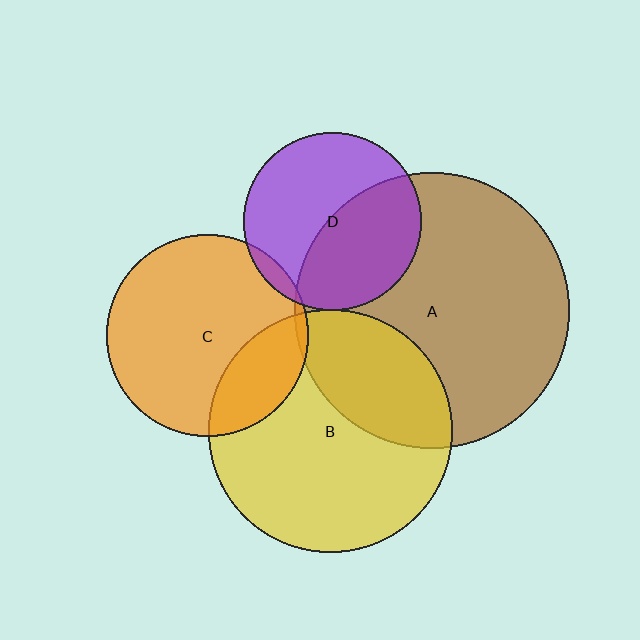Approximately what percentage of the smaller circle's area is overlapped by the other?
Approximately 30%.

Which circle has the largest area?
Circle A (brown).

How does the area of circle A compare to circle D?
Approximately 2.4 times.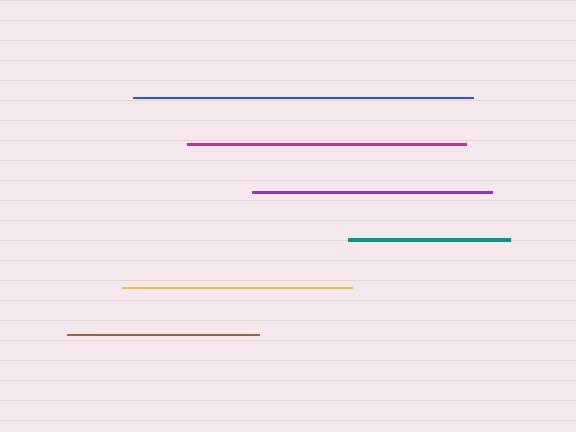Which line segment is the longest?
The blue line is the longest at approximately 340 pixels.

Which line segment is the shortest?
The teal line is the shortest at approximately 162 pixels.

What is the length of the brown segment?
The brown segment is approximately 192 pixels long.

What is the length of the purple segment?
The purple segment is approximately 239 pixels long.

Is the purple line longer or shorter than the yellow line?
The purple line is longer than the yellow line.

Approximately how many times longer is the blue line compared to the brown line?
The blue line is approximately 1.8 times the length of the brown line.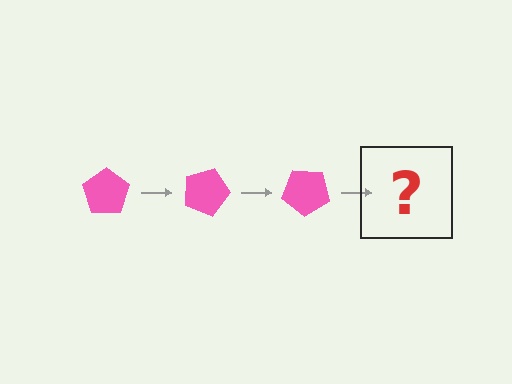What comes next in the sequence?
The next element should be a pink pentagon rotated 60 degrees.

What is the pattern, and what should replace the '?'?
The pattern is that the pentagon rotates 20 degrees each step. The '?' should be a pink pentagon rotated 60 degrees.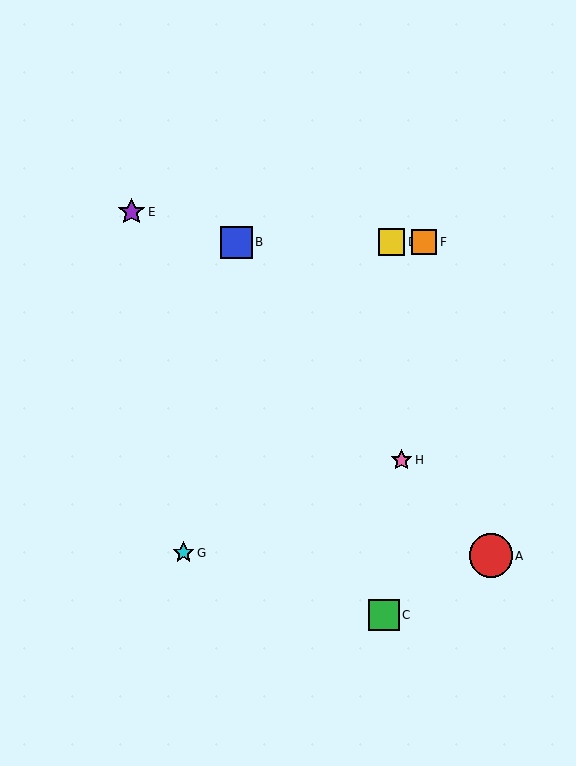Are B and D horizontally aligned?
Yes, both are at y≈242.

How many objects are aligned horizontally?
3 objects (B, D, F) are aligned horizontally.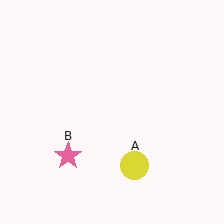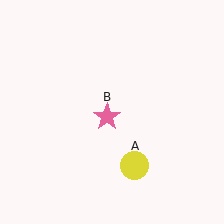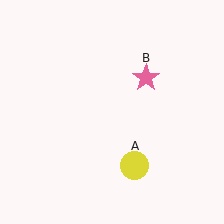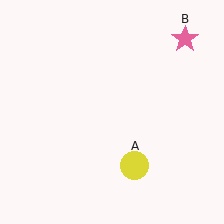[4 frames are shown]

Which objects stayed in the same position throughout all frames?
Yellow circle (object A) remained stationary.